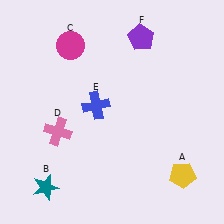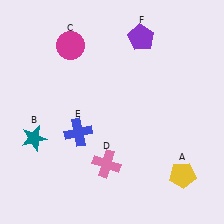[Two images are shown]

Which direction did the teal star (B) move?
The teal star (B) moved up.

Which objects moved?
The objects that moved are: the teal star (B), the pink cross (D), the blue cross (E).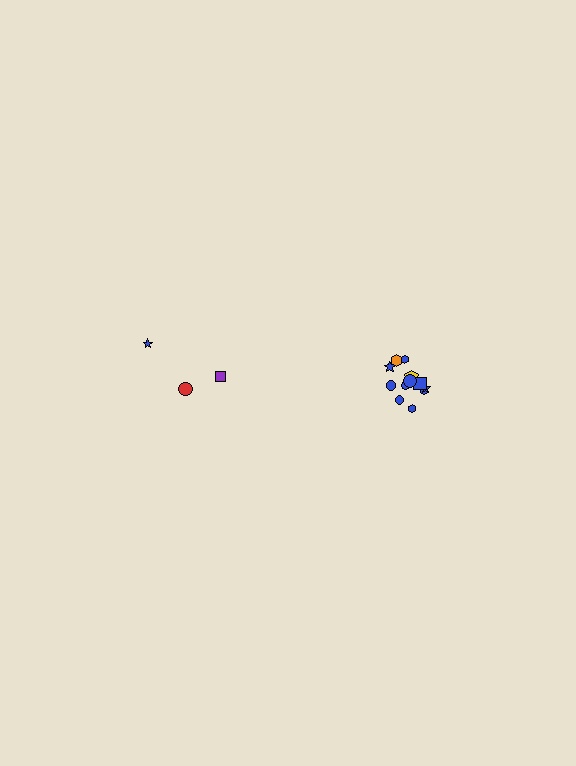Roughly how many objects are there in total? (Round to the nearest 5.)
Roughly 15 objects in total.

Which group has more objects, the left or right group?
The right group.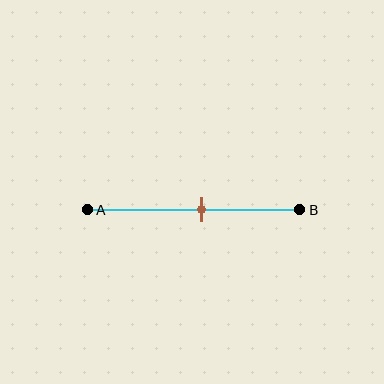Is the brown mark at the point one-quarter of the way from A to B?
No, the mark is at about 55% from A, not at the 25% one-quarter point.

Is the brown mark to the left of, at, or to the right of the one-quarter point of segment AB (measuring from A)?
The brown mark is to the right of the one-quarter point of segment AB.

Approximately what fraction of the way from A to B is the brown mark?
The brown mark is approximately 55% of the way from A to B.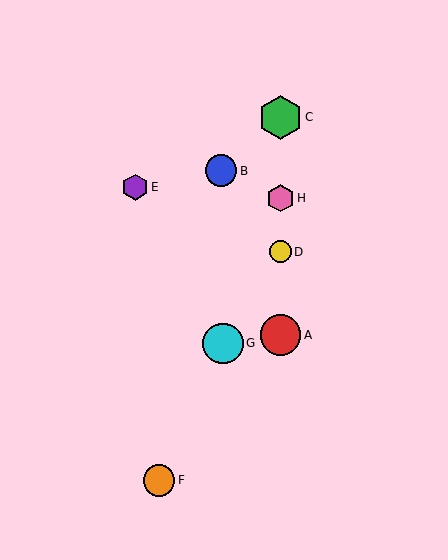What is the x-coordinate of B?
Object B is at x≈221.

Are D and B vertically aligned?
No, D is at x≈281 and B is at x≈221.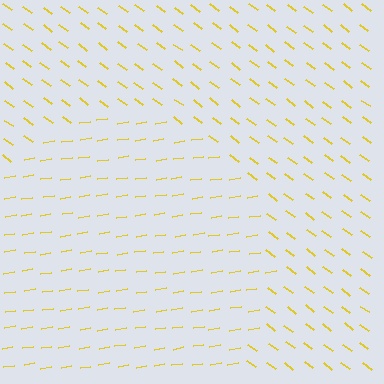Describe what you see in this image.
The image is filled with small yellow line segments. A circle region in the image has lines oriented differently from the surrounding lines, creating a visible texture boundary.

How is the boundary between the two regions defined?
The boundary is defined purely by a change in line orientation (approximately 45 degrees difference). All lines are the same color and thickness.